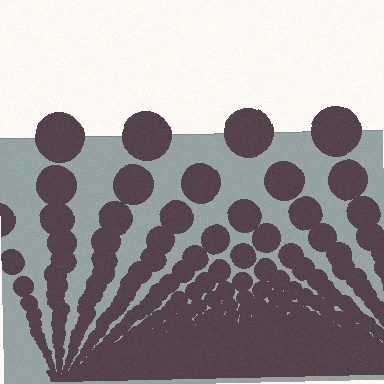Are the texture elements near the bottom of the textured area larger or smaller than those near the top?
Smaller. The gradient is inverted — elements near the bottom are smaller and denser.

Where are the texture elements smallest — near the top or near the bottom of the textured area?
Near the bottom.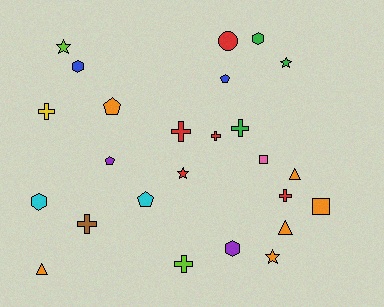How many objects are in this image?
There are 25 objects.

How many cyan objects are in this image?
There are 2 cyan objects.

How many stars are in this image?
There are 4 stars.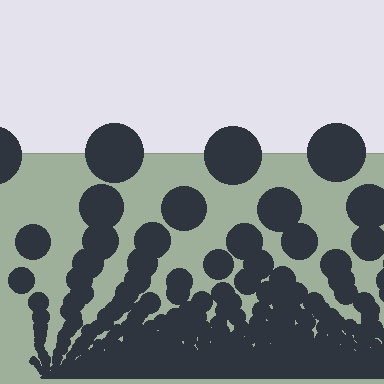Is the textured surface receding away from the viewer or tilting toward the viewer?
The surface appears to tilt toward the viewer. Texture elements get larger and sparser toward the top.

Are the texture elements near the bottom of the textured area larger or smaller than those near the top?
Smaller. The gradient is inverted — elements near the bottom are smaller and denser.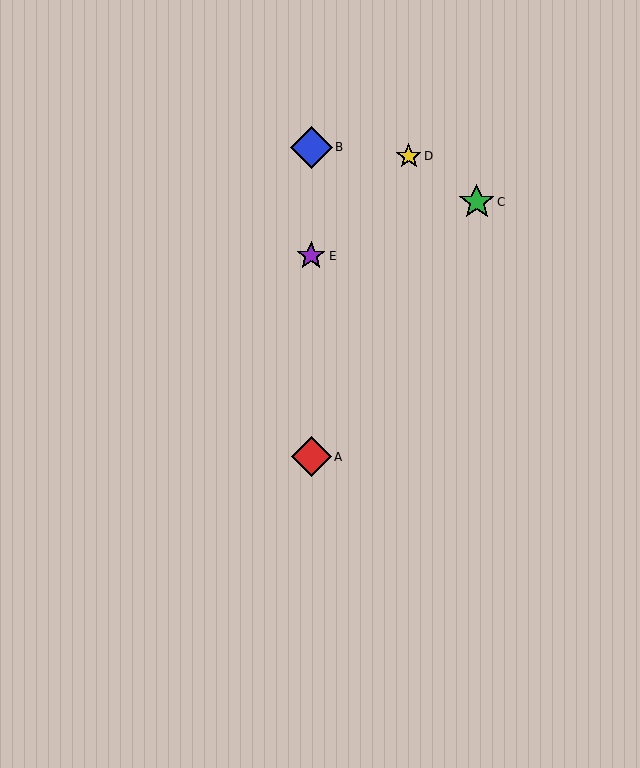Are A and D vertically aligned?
No, A is at x≈311 and D is at x≈409.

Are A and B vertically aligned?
Yes, both are at x≈311.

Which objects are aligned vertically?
Objects A, B, E are aligned vertically.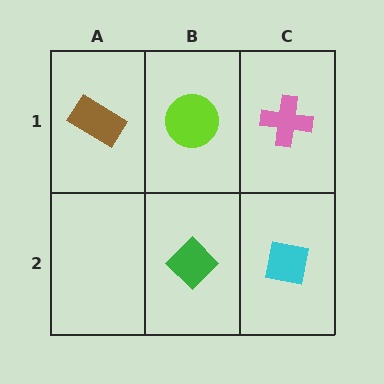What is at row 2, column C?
A cyan square.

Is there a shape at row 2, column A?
No, that cell is empty.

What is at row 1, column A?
A brown rectangle.